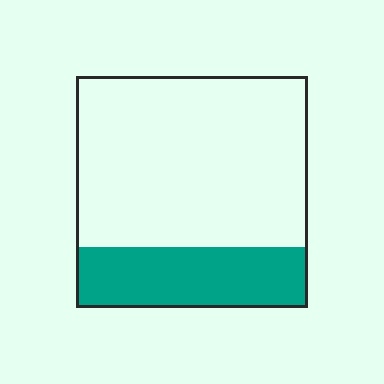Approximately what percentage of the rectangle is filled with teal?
Approximately 25%.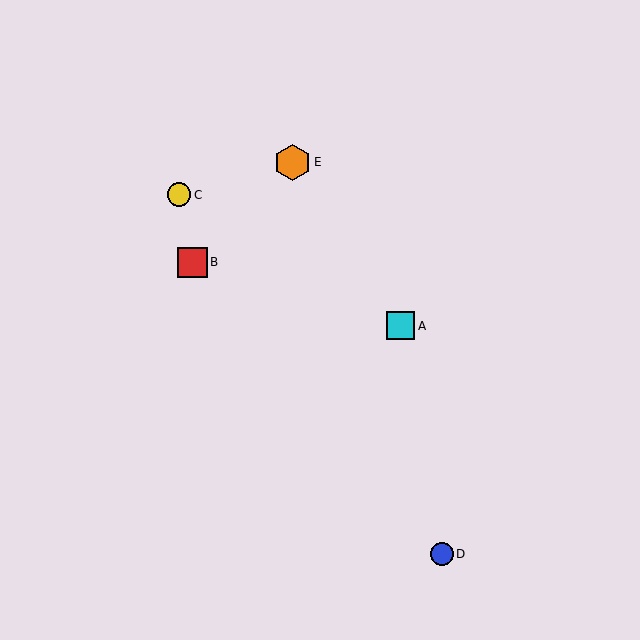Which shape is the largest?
The orange hexagon (labeled E) is the largest.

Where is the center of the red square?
The center of the red square is at (192, 262).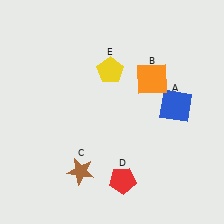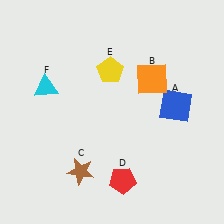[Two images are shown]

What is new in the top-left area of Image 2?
A cyan triangle (F) was added in the top-left area of Image 2.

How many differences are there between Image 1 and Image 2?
There is 1 difference between the two images.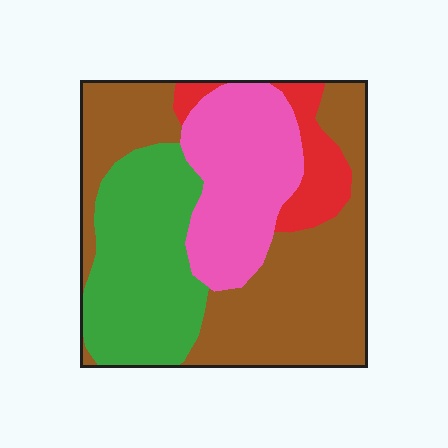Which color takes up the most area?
Brown, at roughly 40%.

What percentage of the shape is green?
Green takes up about one quarter (1/4) of the shape.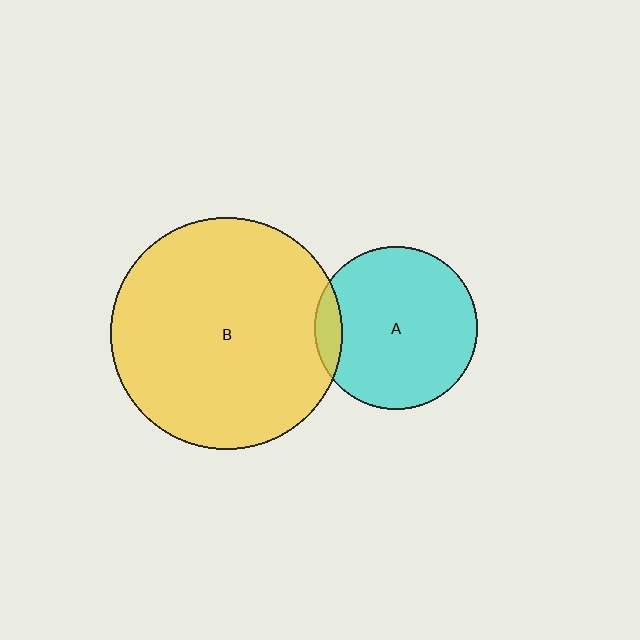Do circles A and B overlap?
Yes.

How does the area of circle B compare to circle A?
Approximately 2.0 times.